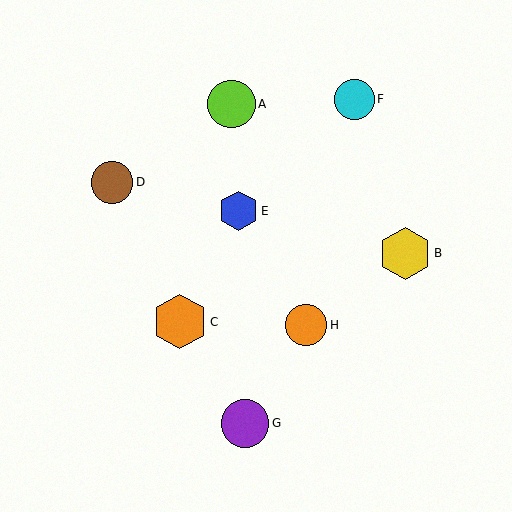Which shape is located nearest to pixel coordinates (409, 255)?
The yellow hexagon (labeled B) at (405, 253) is nearest to that location.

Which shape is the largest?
The orange hexagon (labeled C) is the largest.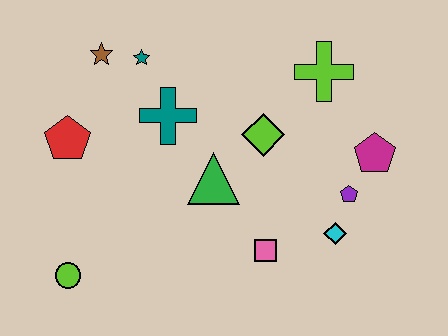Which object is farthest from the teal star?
The cyan diamond is farthest from the teal star.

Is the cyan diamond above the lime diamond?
No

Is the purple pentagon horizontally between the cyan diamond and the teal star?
No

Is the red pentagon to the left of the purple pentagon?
Yes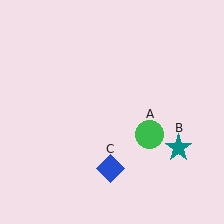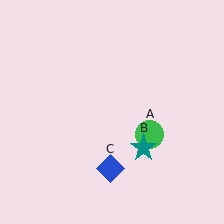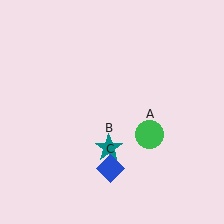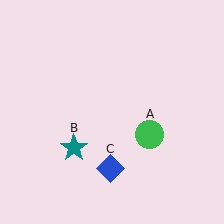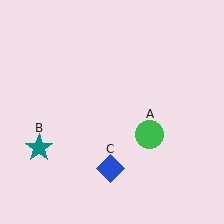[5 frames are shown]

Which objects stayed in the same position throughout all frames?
Green circle (object A) and blue diamond (object C) remained stationary.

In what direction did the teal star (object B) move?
The teal star (object B) moved left.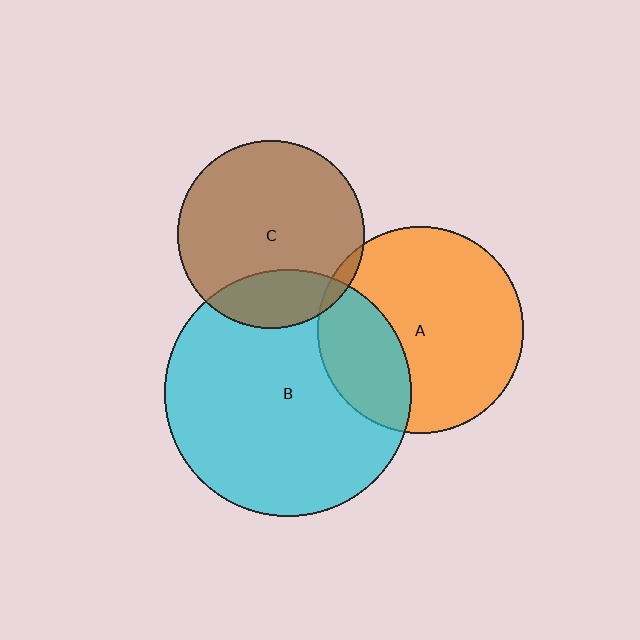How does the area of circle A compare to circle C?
Approximately 1.2 times.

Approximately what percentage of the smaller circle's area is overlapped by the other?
Approximately 30%.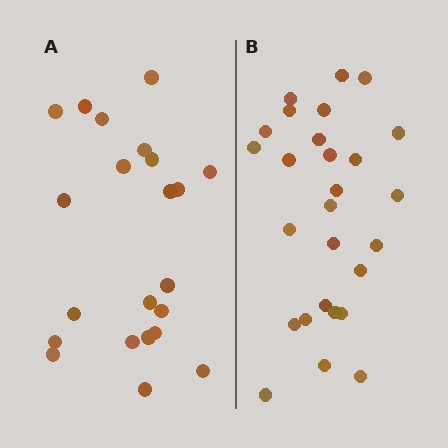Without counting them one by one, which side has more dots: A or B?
Region B (the right region) has more dots.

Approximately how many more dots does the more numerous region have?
Region B has about 5 more dots than region A.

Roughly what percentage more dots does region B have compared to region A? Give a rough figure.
About 25% more.